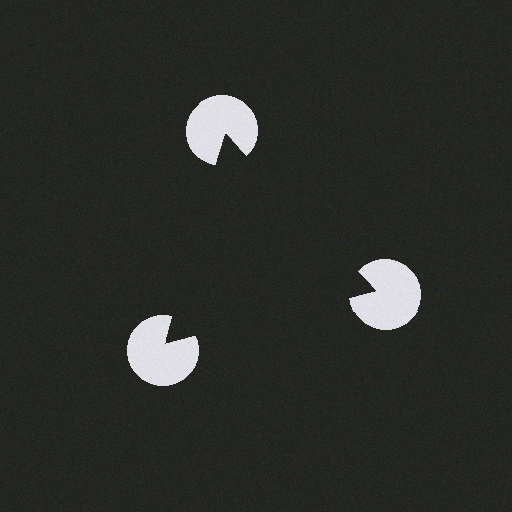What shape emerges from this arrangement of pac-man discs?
An illusory triangle — its edges are inferred from the aligned wedge cuts in the pac-man discs, not physically drawn.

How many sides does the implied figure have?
3 sides.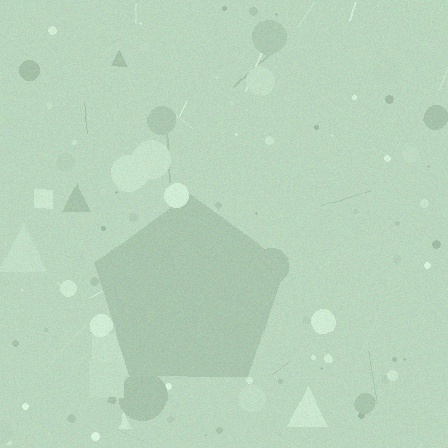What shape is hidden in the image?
A pentagon is hidden in the image.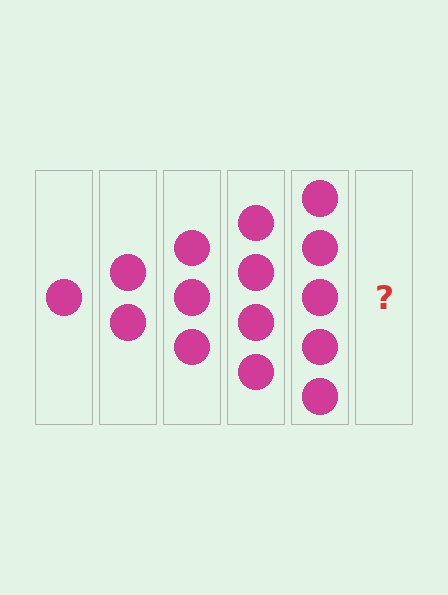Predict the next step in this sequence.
The next step is 6 circles.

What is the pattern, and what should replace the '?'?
The pattern is that each step adds one more circle. The '?' should be 6 circles.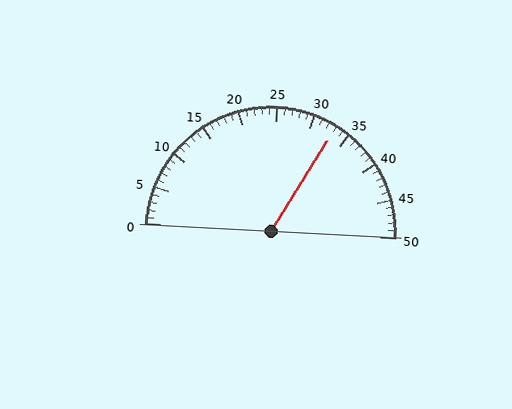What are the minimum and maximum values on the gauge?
The gauge ranges from 0 to 50.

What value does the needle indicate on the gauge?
The needle indicates approximately 33.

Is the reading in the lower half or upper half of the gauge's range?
The reading is in the upper half of the range (0 to 50).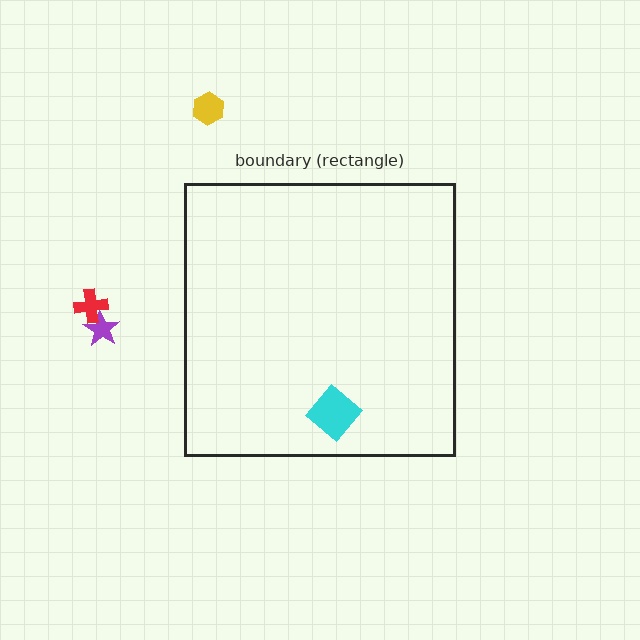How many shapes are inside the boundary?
1 inside, 3 outside.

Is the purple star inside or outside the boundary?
Outside.